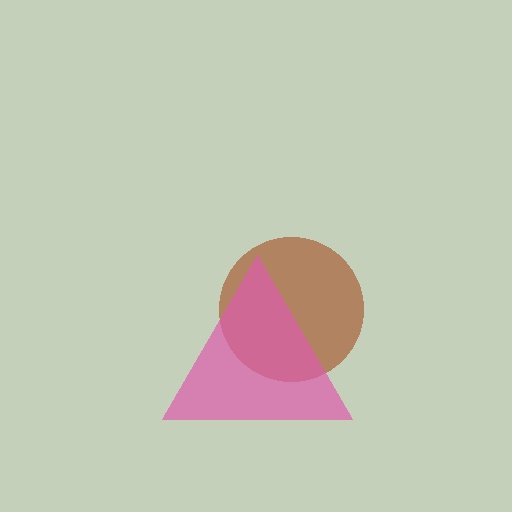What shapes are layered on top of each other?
The layered shapes are: a brown circle, a pink triangle.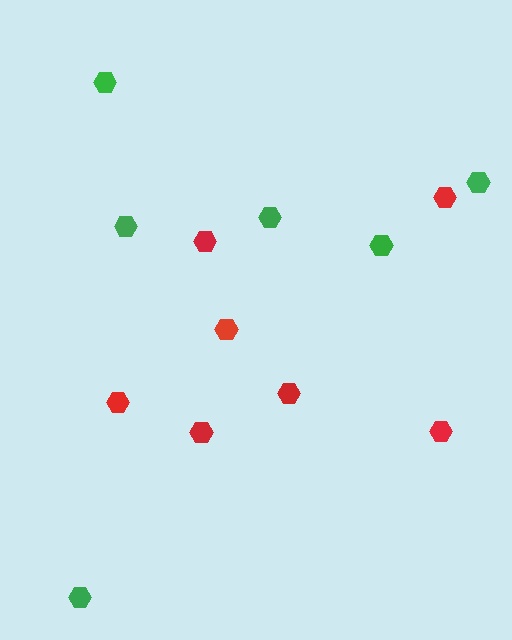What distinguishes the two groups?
There are 2 groups: one group of red hexagons (7) and one group of green hexagons (6).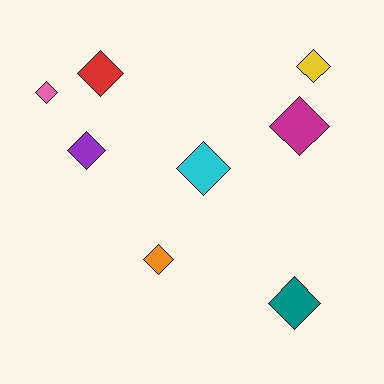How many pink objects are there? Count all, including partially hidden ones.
There is 1 pink object.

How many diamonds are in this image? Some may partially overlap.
There are 8 diamonds.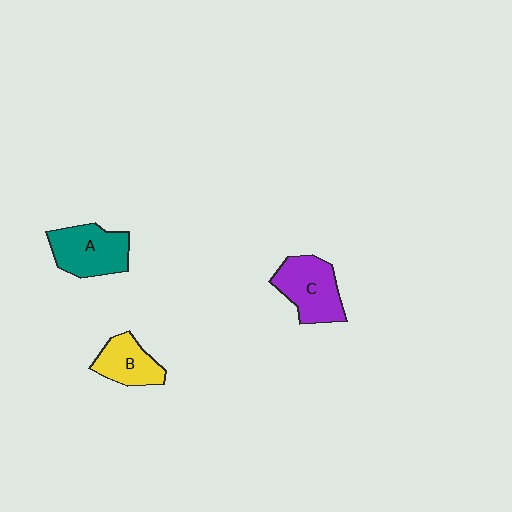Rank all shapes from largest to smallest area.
From largest to smallest: A (teal), C (purple), B (yellow).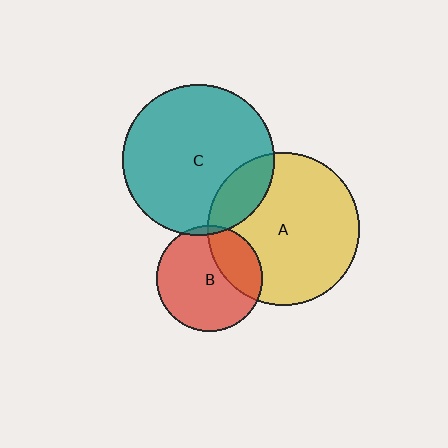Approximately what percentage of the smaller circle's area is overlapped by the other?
Approximately 15%.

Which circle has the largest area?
Circle A (yellow).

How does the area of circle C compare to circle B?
Approximately 2.0 times.